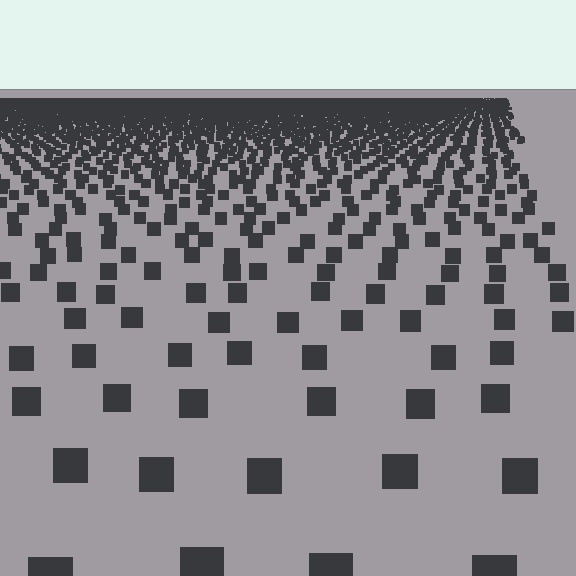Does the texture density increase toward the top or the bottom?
Density increases toward the top.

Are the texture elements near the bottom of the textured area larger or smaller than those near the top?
Larger. Near the bottom, elements are closer to the viewer and appear at a bigger on-screen size.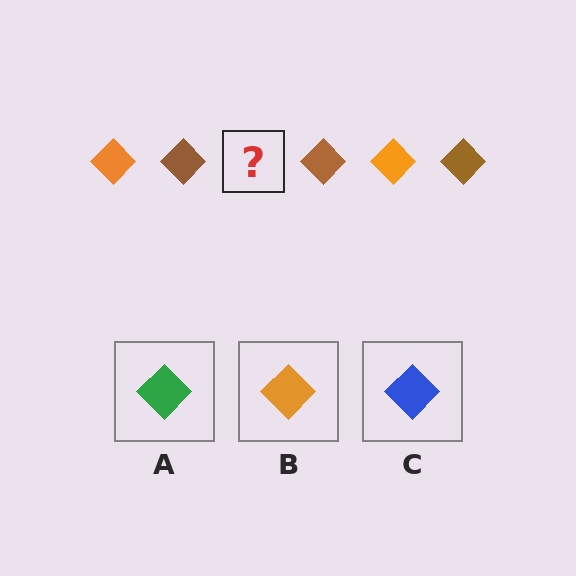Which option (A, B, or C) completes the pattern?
B.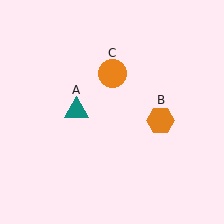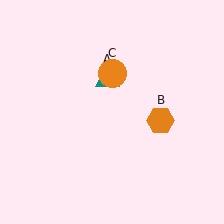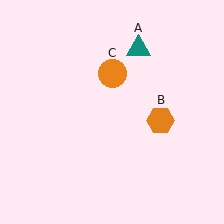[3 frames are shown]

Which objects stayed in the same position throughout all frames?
Orange hexagon (object B) and orange circle (object C) remained stationary.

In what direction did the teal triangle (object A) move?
The teal triangle (object A) moved up and to the right.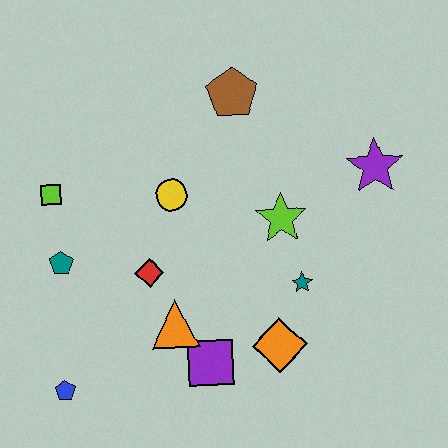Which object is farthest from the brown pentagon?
The blue pentagon is farthest from the brown pentagon.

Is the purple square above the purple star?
No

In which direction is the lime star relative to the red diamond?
The lime star is to the right of the red diamond.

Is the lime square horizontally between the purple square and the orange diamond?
No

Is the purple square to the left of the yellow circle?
No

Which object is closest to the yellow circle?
The red diamond is closest to the yellow circle.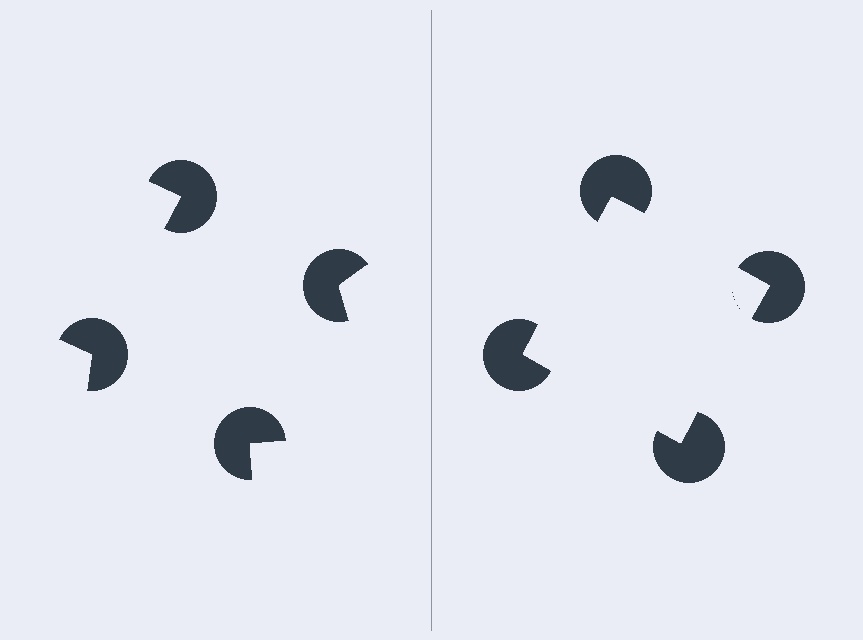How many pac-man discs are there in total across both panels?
8 — 4 on each side.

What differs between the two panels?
The pac-man discs are positioned identically on both sides; only the wedge orientations differ. On the right they align to a square; on the left they are misaligned.